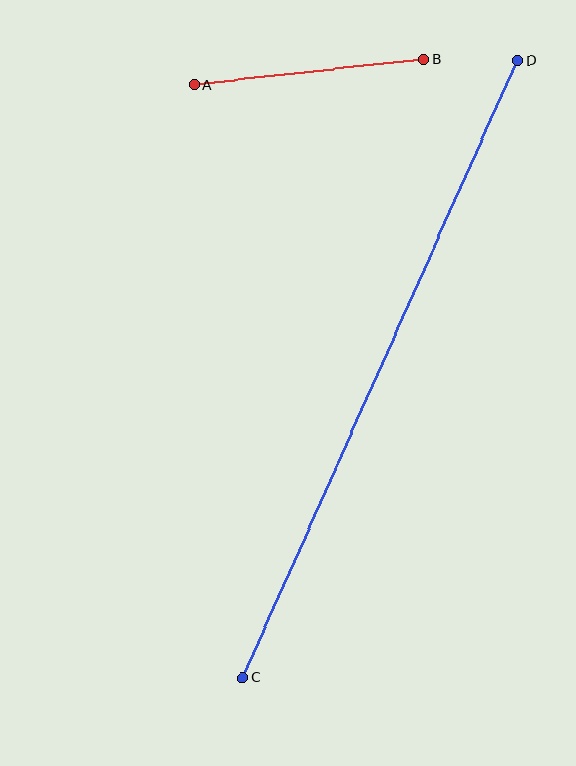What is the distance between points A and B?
The distance is approximately 231 pixels.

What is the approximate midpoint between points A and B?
The midpoint is at approximately (309, 72) pixels.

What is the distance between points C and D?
The distance is approximately 676 pixels.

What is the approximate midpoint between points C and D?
The midpoint is at approximately (380, 369) pixels.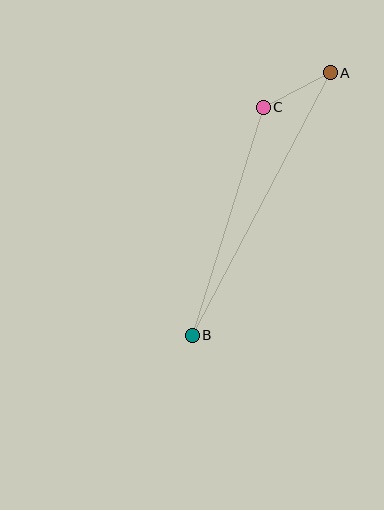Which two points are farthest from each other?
Points A and B are farthest from each other.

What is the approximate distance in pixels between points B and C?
The distance between B and C is approximately 239 pixels.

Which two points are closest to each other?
Points A and C are closest to each other.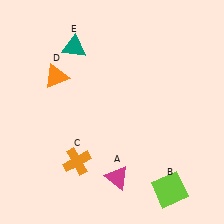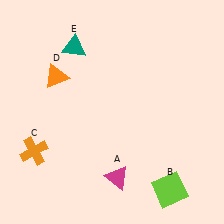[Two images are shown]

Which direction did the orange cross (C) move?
The orange cross (C) moved left.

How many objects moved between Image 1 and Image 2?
1 object moved between the two images.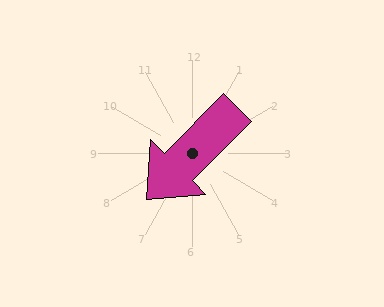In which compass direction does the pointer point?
Southwest.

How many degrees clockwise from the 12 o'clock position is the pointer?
Approximately 225 degrees.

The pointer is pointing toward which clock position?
Roughly 7 o'clock.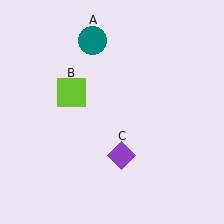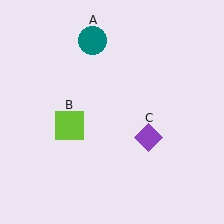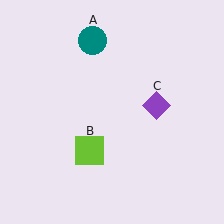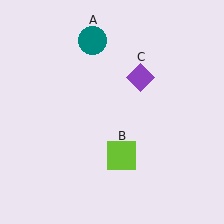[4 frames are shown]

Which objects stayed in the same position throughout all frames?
Teal circle (object A) remained stationary.